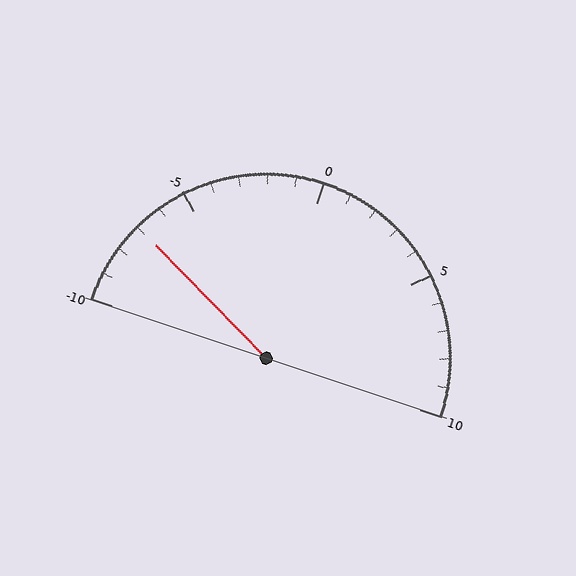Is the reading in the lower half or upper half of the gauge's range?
The reading is in the lower half of the range (-10 to 10).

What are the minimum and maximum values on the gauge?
The gauge ranges from -10 to 10.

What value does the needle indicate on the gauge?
The needle indicates approximately -7.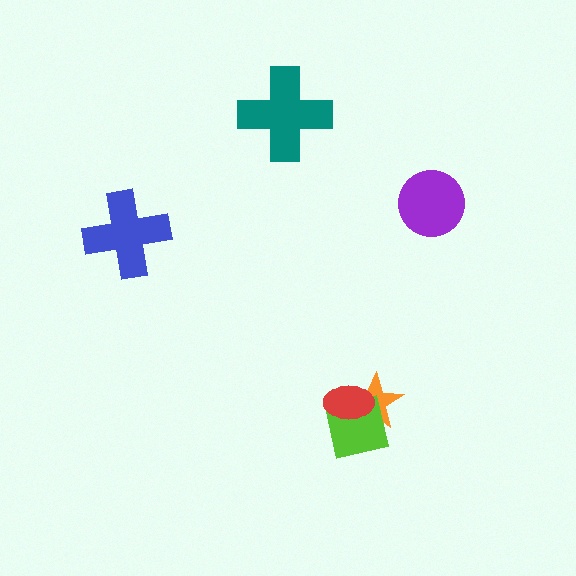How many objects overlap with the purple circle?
0 objects overlap with the purple circle.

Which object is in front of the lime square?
The red ellipse is in front of the lime square.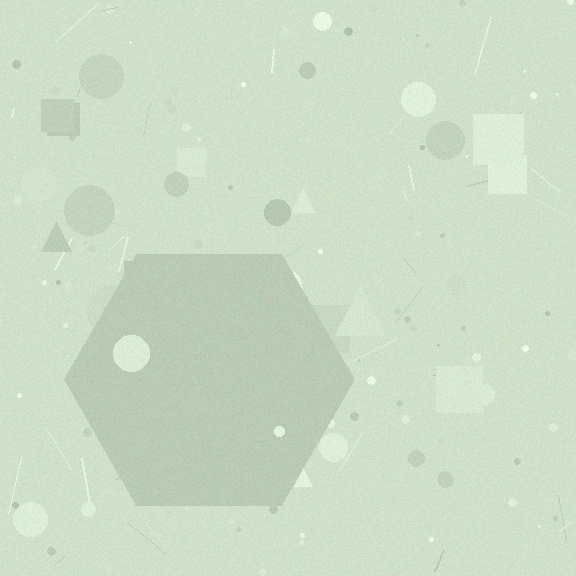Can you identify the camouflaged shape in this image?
The camouflaged shape is a hexagon.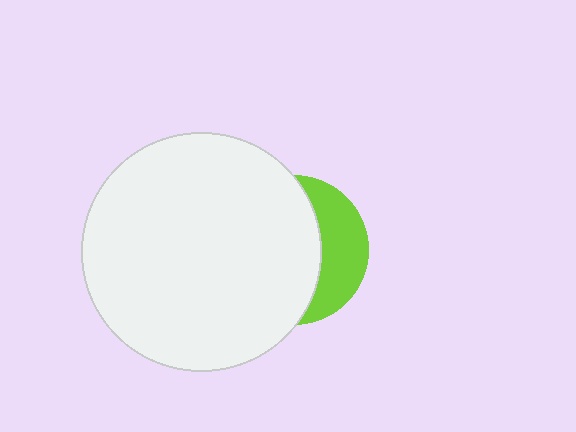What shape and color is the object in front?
The object in front is a white circle.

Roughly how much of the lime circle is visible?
A small part of it is visible (roughly 33%).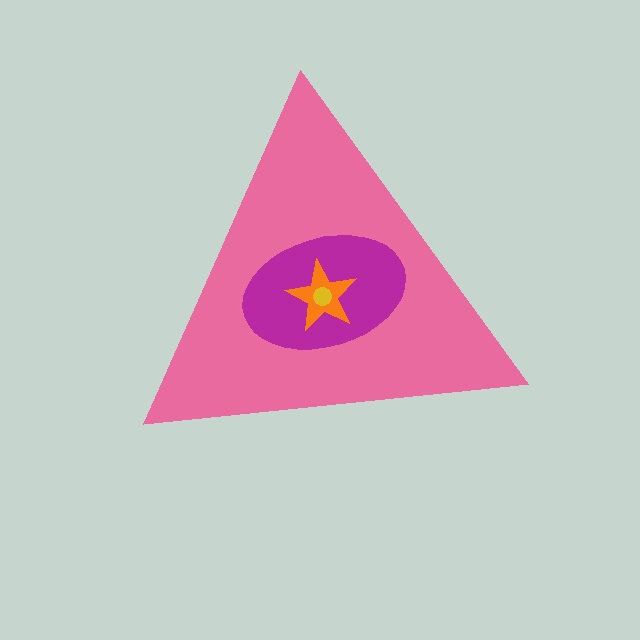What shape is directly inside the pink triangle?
The magenta ellipse.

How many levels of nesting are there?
4.